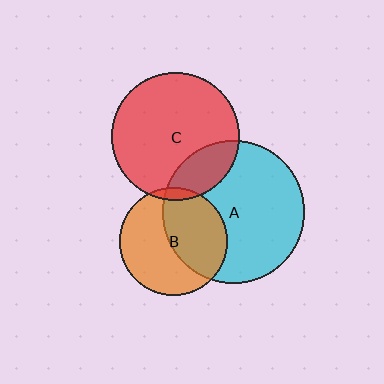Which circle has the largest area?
Circle A (cyan).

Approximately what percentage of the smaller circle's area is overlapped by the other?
Approximately 20%.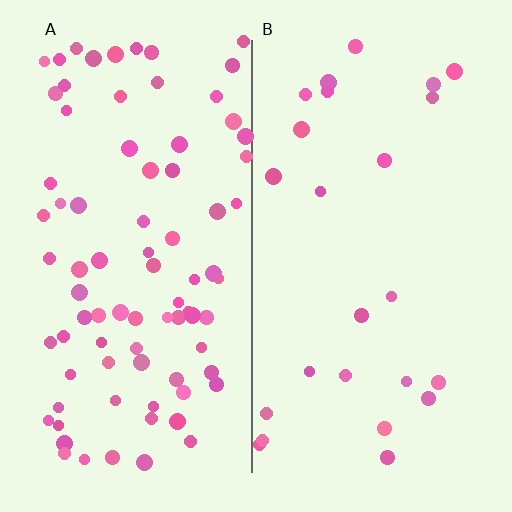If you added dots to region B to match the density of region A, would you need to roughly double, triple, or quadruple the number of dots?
Approximately triple.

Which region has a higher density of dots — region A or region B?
A (the left).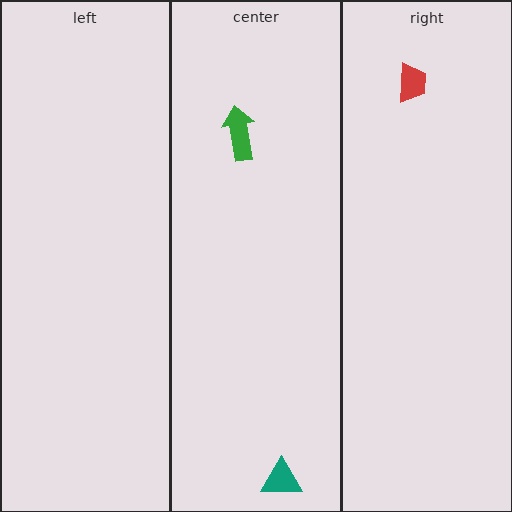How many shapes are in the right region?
1.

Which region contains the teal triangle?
The center region.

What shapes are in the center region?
The green arrow, the teal triangle.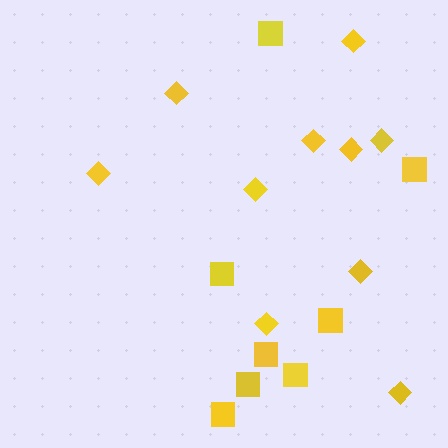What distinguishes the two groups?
There are 2 groups: one group of diamonds (10) and one group of squares (8).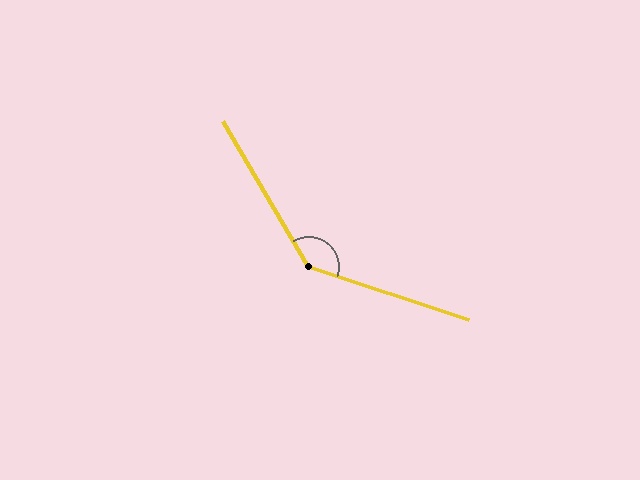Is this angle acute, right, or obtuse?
It is obtuse.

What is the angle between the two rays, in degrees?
Approximately 139 degrees.